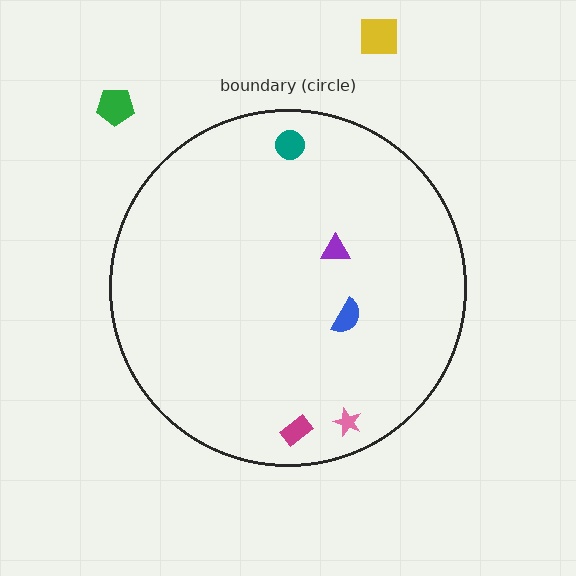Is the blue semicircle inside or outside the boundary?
Inside.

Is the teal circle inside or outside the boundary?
Inside.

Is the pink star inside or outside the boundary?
Inside.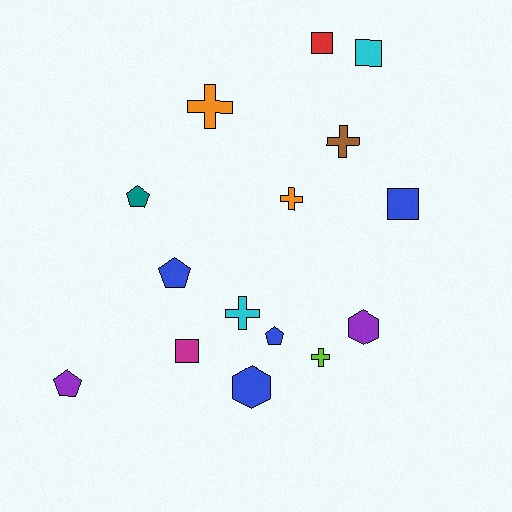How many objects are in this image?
There are 15 objects.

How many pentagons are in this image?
There are 4 pentagons.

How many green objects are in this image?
There are no green objects.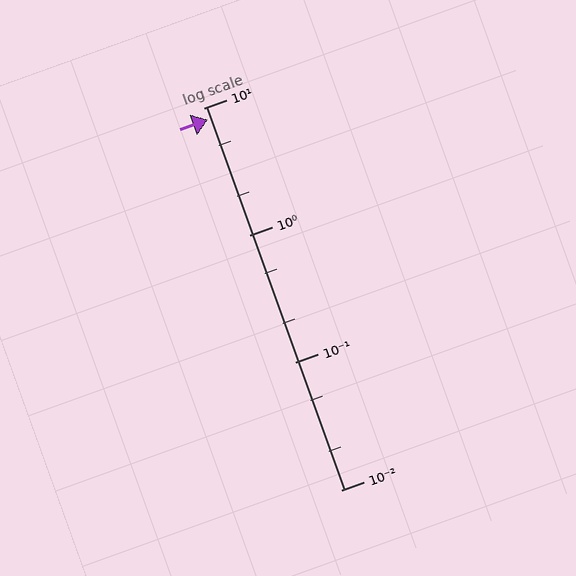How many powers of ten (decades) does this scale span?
The scale spans 3 decades, from 0.01 to 10.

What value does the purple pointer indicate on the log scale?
The pointer indicates approximately 8.1.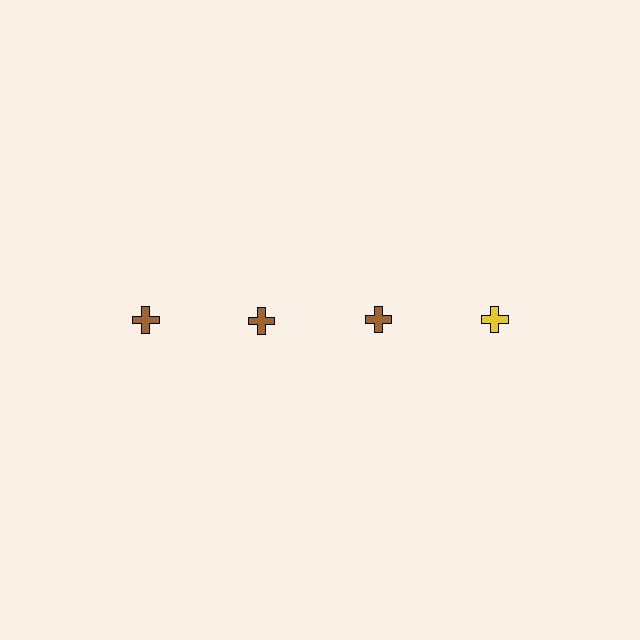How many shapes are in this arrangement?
There are 4 shapes arranged in a grid pattern.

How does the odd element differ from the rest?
It has a different color: yellow instead of brown.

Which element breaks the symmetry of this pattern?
The yellow cross in the top row, second from right column breaks the symmetry. All other shapes are brown crosses.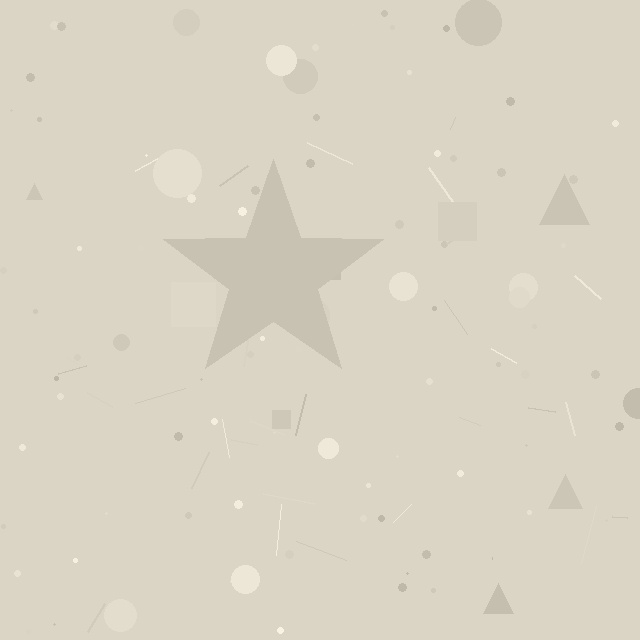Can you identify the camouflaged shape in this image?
The camouflaged shape is a star.